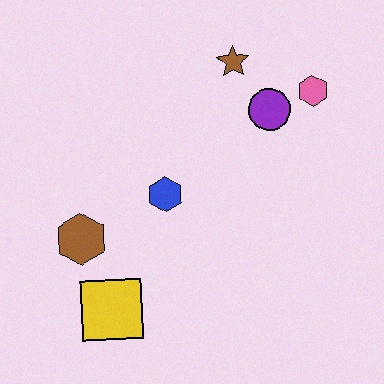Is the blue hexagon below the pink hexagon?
Yes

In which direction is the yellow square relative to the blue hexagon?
The yellow square is below the blue hexagon.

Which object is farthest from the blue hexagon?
The pink hexagon is farthest from the blue hexagon.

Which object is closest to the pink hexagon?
The purple circle is closest to the pink hexagon.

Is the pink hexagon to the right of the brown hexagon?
Yes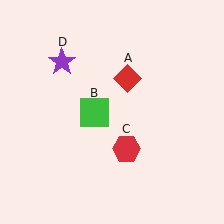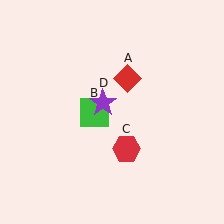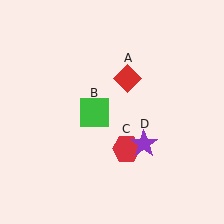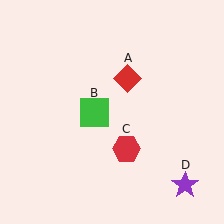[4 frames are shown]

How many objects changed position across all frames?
1 object changed position: purple star (object D).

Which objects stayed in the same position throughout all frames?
Red diamond (object A) and green square (object B) and red hexagon (object C) remained stationary.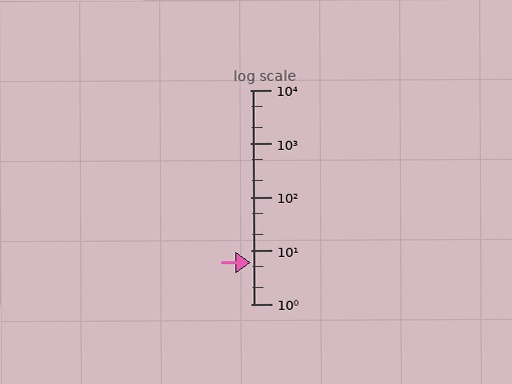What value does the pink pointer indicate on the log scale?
The pointer indicates approximately 5.9.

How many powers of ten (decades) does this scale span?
The scale spans 4 decades, from 1 to 10000.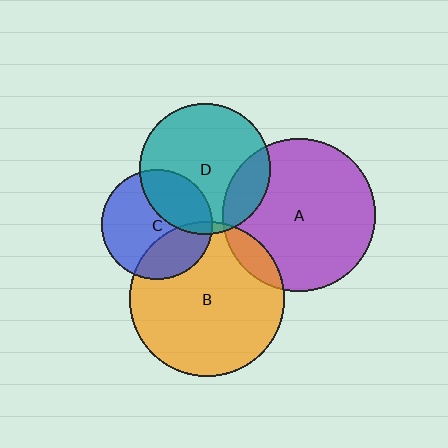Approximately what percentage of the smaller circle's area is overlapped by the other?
Approximately 10%.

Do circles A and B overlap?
Yes.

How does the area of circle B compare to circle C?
Approximately 2.0 times.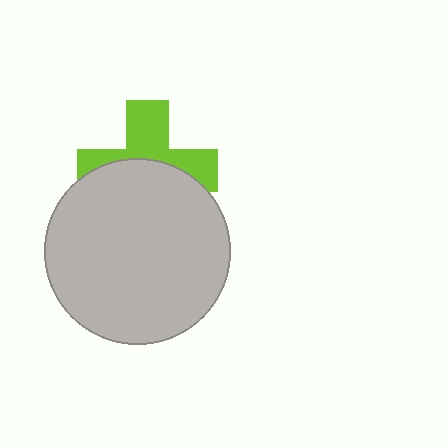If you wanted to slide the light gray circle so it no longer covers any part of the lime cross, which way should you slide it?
Slide it down — that is the most direct way to separate the two shapes.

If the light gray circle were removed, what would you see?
You would see the complete lime cross.